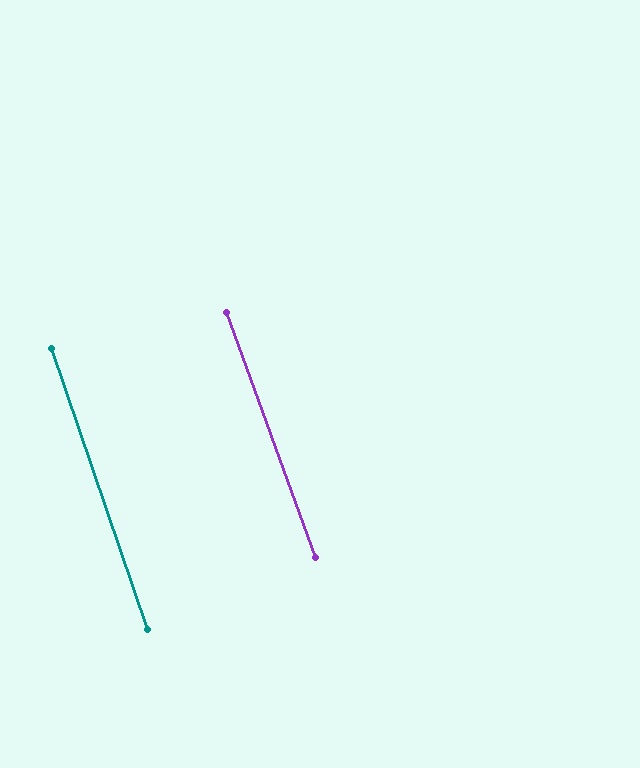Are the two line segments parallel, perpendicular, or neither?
Parallel — their directions differ by only 1.1°.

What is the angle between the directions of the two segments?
Approximately 1 degree.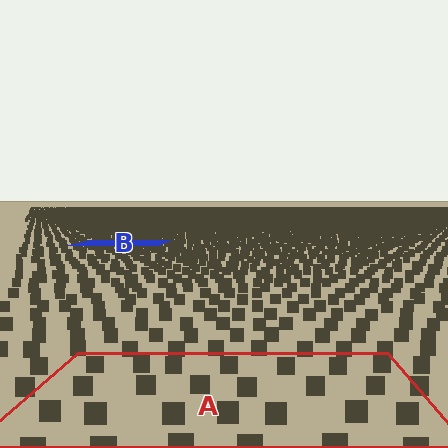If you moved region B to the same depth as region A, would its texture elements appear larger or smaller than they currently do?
They would appear larger. At a closer depth, the same texture elements are projected at a bigger on-screen size.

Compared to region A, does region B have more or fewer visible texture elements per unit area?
Region B has more texture elements per unit area — they are packed more densely because it is farther away.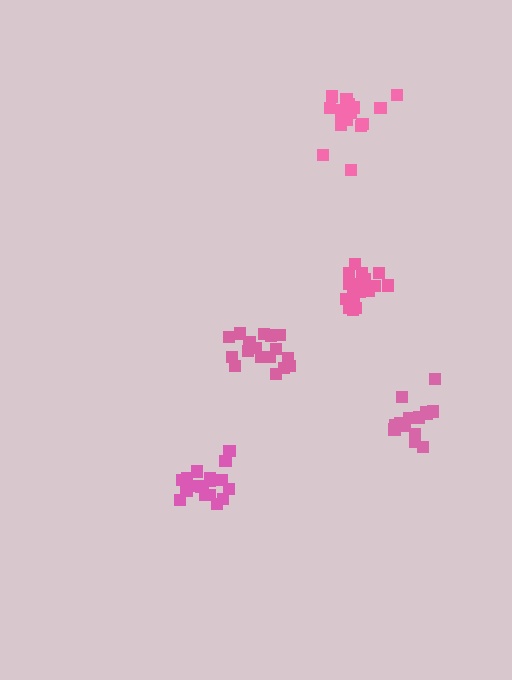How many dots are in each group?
Group 1: 17 dots, Group 2: 19 dots, Group 3: 20 dots, Group 4: 16 dots, Group 5: 20 dots (92 total).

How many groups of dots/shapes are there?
There are 5 groups.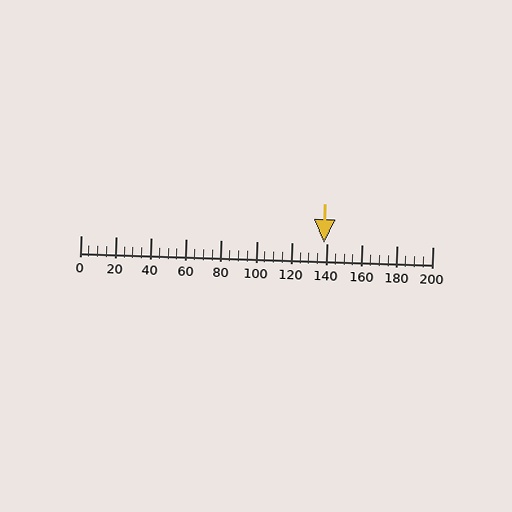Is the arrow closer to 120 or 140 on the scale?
The arrow is closer to 140.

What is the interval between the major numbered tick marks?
The major tick marks are spaced 20 units apart.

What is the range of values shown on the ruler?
The ruler shows values from 0 to 200.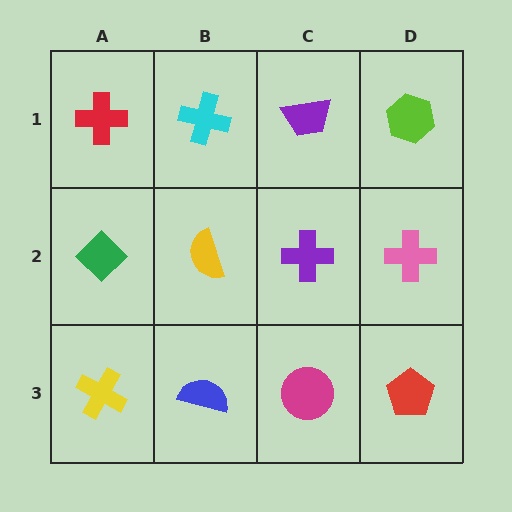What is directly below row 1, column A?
A green diamond.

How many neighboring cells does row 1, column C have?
3.